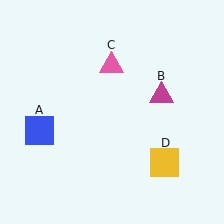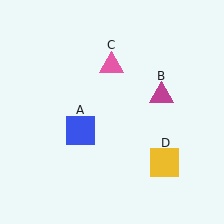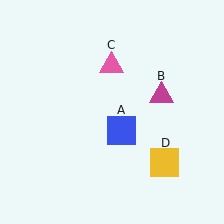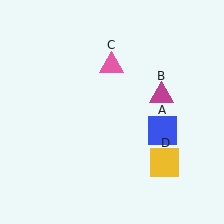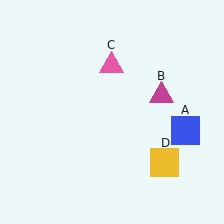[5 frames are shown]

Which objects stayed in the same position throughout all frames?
Magenta triangle (object B) and pink triangle (object C) and yellow square (object D) remained stationary.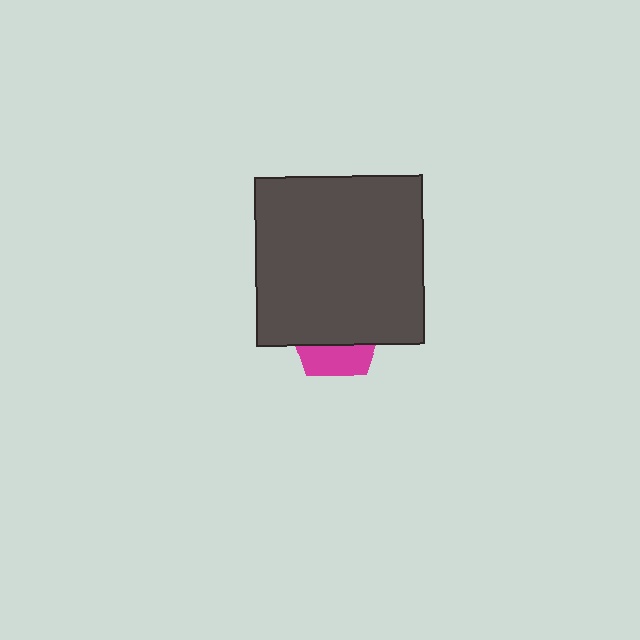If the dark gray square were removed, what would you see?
You would see the complete magenta pentagon.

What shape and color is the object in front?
The object in front is a dark gray square.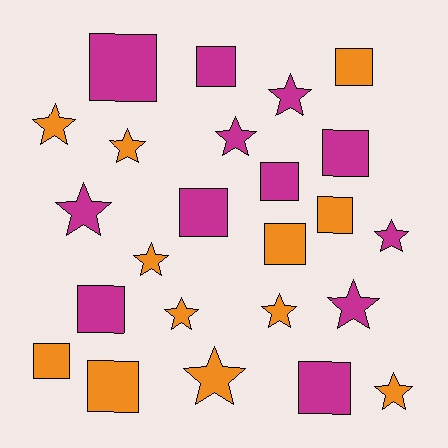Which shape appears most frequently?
Square, with 12 objects.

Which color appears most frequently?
Magenta, with 12 objects.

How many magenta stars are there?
There are 5 magenta stars.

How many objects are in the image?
There are 24 objects.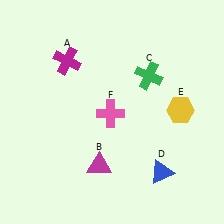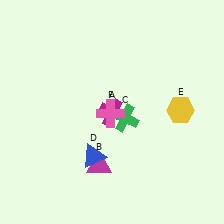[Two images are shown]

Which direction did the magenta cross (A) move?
The magenta cross (A) moved down.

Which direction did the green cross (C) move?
The green cross (C) moved down.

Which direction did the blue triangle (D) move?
The blue triangle (D) moved left.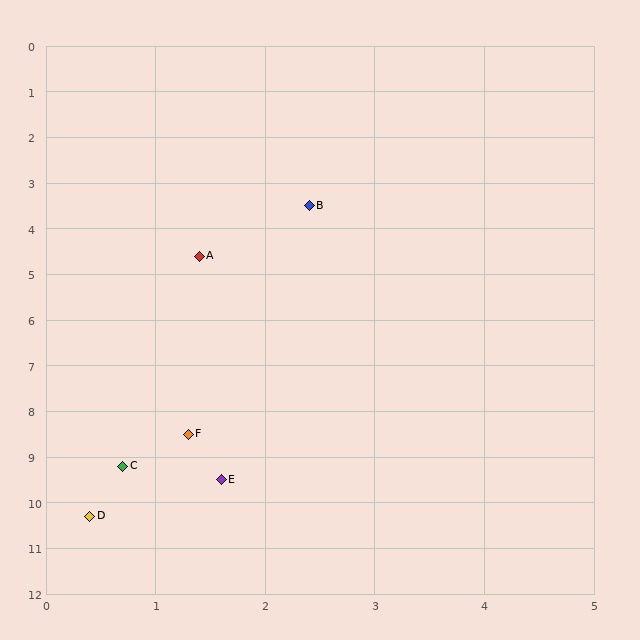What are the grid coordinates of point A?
Point A is at approximately (1.4, 4.6).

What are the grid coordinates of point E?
Point E is at approximately (1.6, 9.5).